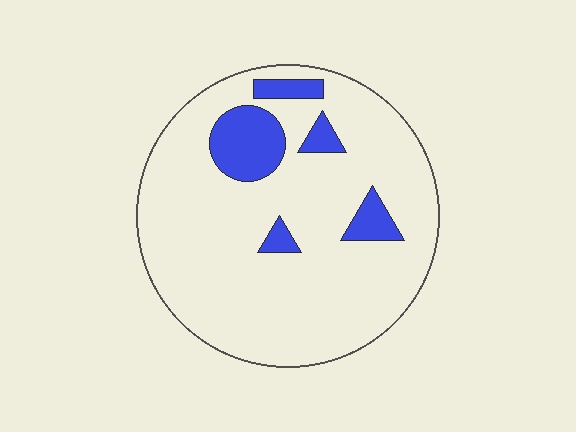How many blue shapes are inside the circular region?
5.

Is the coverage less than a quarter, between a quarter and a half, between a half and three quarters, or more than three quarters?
Less than a quarter.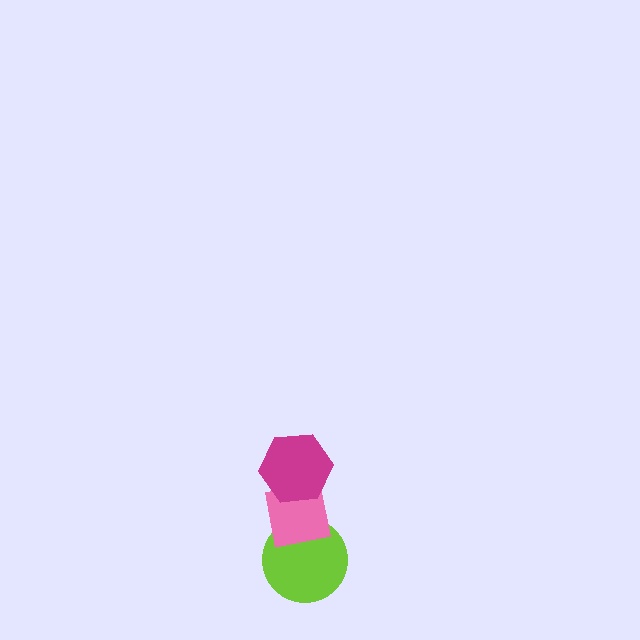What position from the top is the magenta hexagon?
The magenta hexagon is 1st from the top.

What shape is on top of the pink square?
The magenta hexagon is on top of the pink square.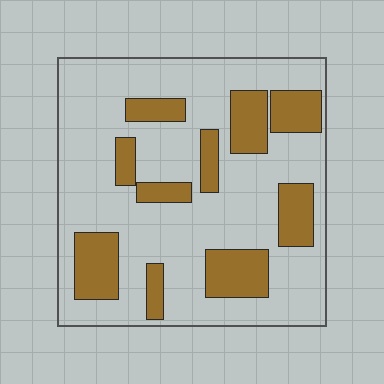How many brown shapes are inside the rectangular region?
10.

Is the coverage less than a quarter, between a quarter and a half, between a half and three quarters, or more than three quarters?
Between a quarter and a half.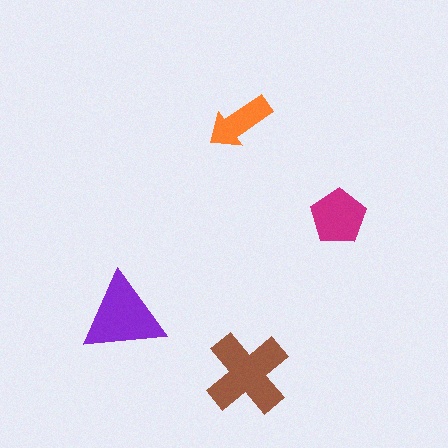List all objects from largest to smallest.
The brown cross, the purple triangle, the magenta pentagon, the orange arrow.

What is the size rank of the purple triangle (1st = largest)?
2nd.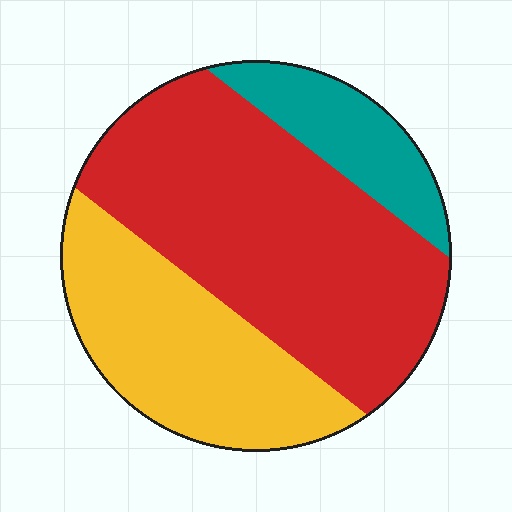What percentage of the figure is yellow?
Yellow covers roughly 30% of the figure.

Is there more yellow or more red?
Red.